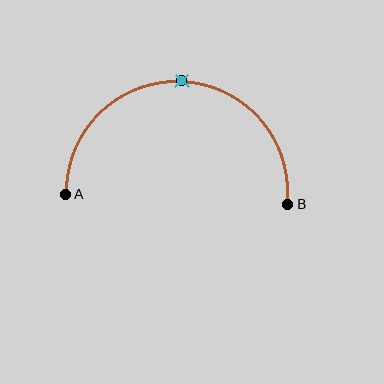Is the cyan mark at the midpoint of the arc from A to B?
Yes. The cyan mark lies on the arc at equal arc-length from both A and B — it is the arc midpoint.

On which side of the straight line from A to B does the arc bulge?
The arc bulges above the straight line connecting A and B.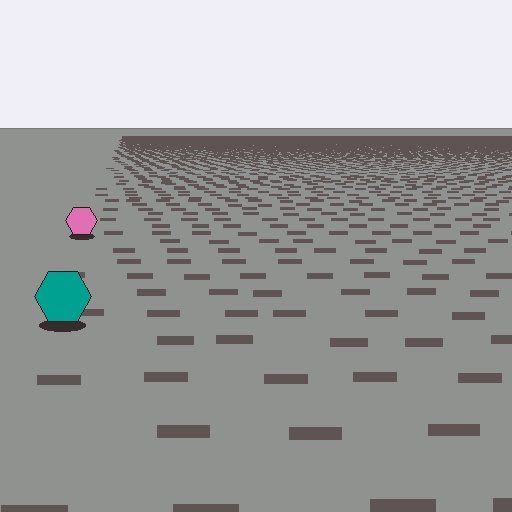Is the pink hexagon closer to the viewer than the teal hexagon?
No. The teal hexagon is closer — you can tell from the texture gradient: the ground texture is coarser near it.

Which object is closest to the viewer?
The teal hexagon is closest. The texture marks near it are larger and more spread out.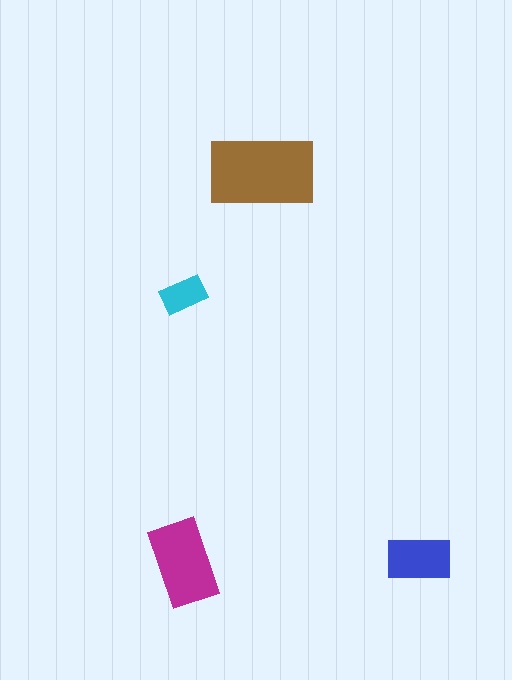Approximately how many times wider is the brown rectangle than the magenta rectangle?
About 1.5 times wider.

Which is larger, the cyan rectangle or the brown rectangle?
The brown one.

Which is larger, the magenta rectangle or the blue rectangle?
The magenta one.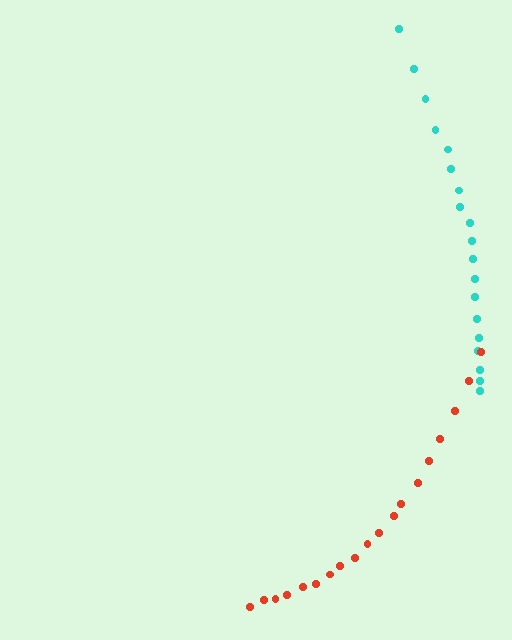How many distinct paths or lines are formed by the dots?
There are 2 distinct paths.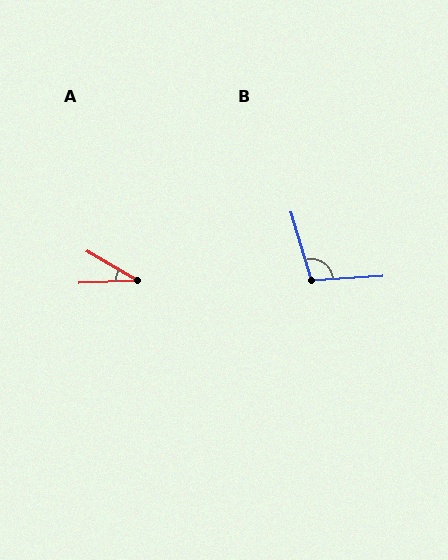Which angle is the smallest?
A, at approximately 33 degrees.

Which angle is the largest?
B, at approximately 103 degrees.